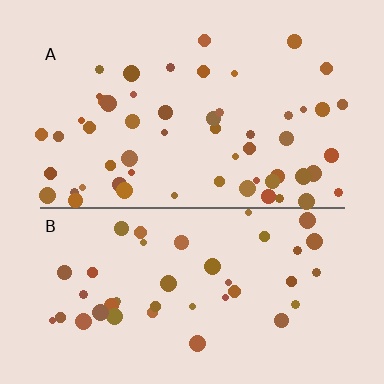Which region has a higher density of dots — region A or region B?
A (the top).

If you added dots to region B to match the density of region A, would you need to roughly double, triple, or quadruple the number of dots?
Approximately double.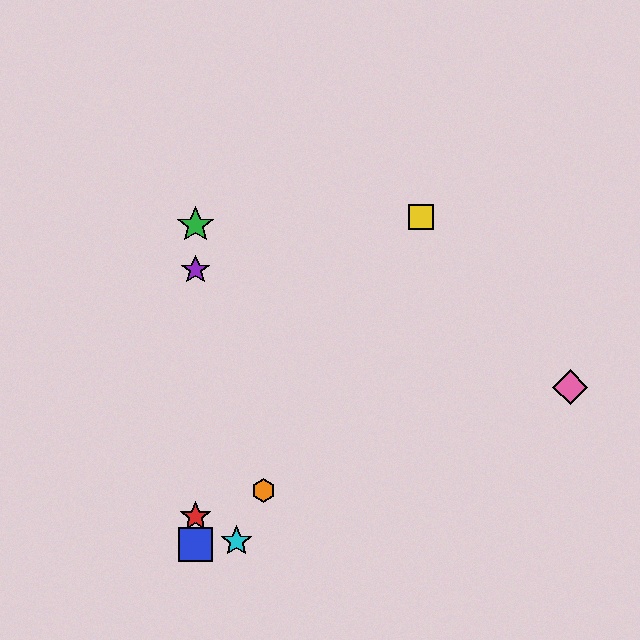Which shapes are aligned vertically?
The red star, the blue square, the green star, the purple star are aligned vertically.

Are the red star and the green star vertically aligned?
Yes, both are at x≈195.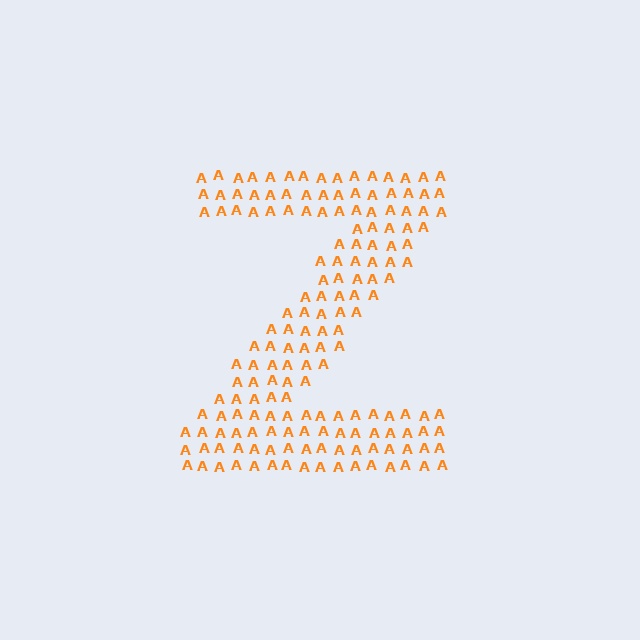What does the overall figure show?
The overall figure shows the letter Z.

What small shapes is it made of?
It is made of small letter A's.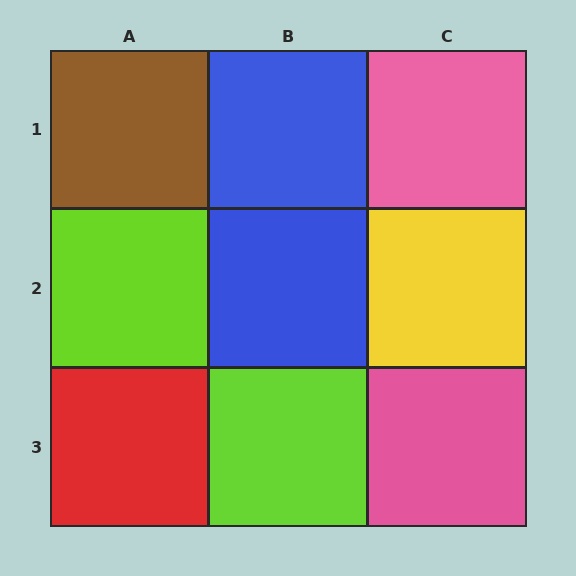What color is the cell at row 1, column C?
Pink.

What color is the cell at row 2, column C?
Yellow.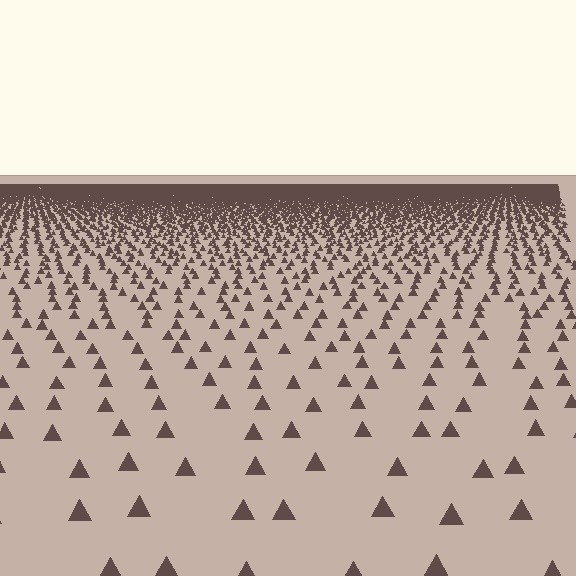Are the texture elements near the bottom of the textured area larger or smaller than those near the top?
Larger. Near the bottom, elements are closer to the viewer and appear at a bigger on-screen size.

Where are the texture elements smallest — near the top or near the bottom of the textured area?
Near the top.